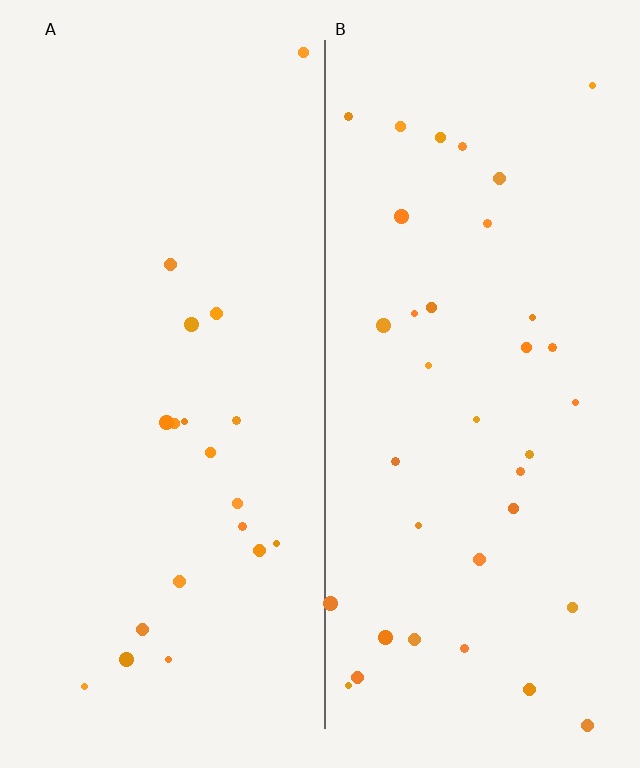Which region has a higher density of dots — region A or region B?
B (the right).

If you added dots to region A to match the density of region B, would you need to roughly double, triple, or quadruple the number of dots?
Approximately double.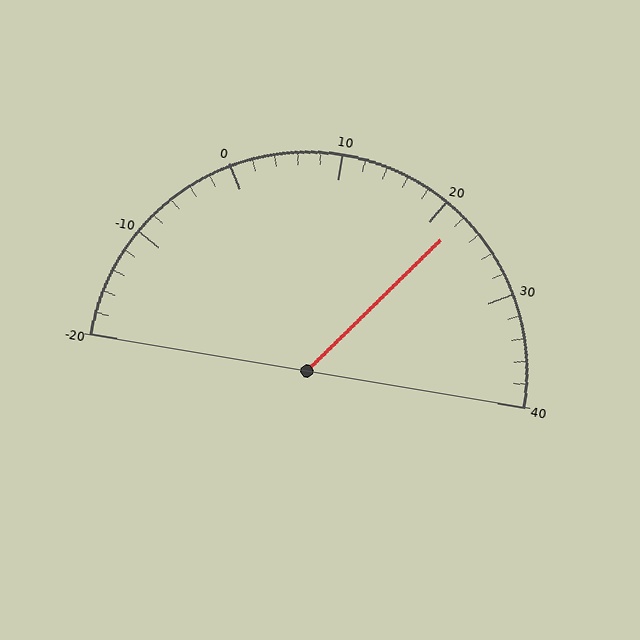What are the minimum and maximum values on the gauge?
The gauge ranges from -20 to 40.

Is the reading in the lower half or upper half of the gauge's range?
The reading is in the upper half of the range (-20 to 40).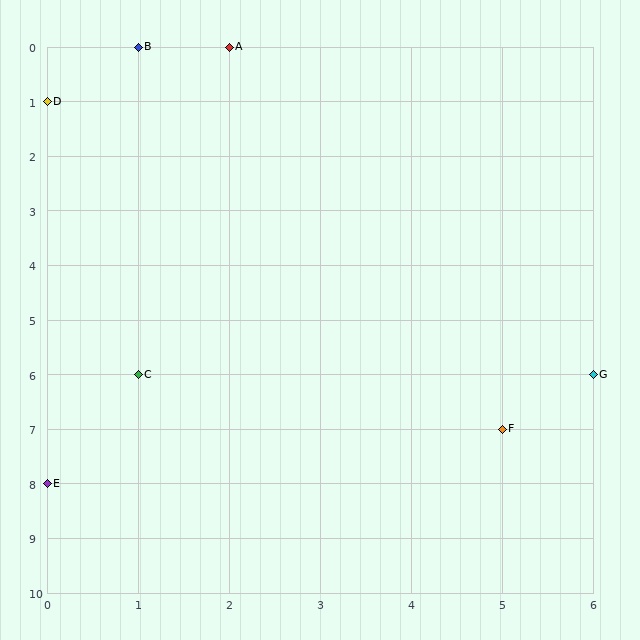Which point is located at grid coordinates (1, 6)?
Point C is at (1, 6).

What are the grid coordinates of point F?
Point F is at grid coordinates (5, 7).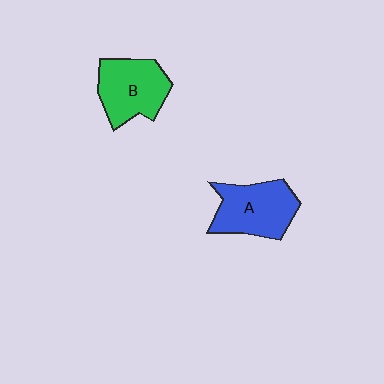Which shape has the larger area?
Shape A (blue).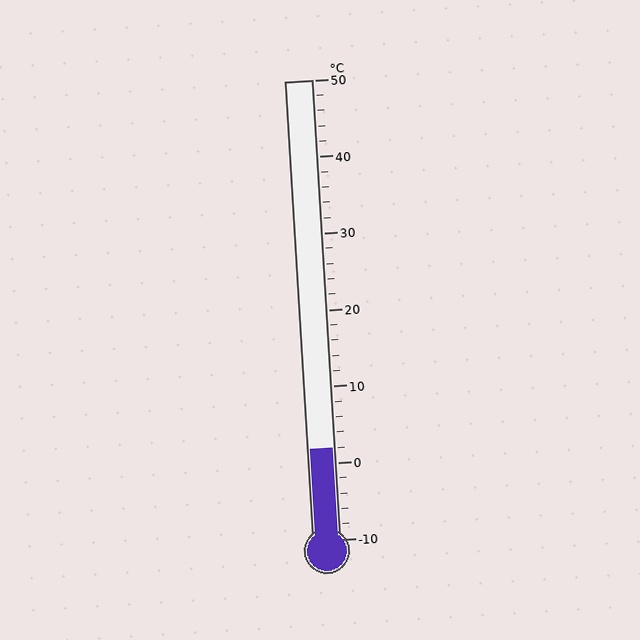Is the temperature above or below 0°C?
The temperature is above 0°C.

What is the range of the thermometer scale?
The thermometer scale ranges from -10°C to 50°C.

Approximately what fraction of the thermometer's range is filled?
The thermometer is filled to approximately 20% of its range.